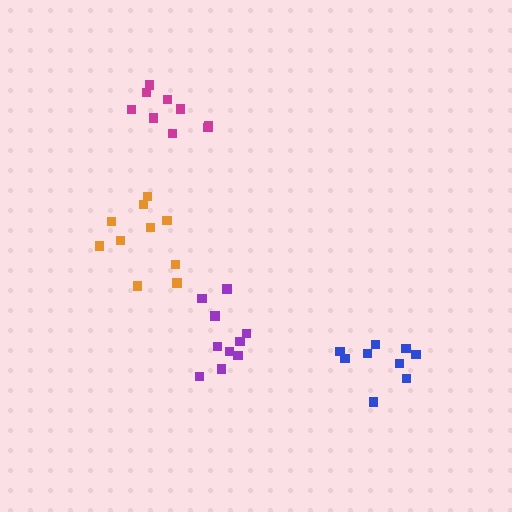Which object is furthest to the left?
The orange cluster is leftmost.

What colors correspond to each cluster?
The clusters are colored: orange, magenta, purple, blue.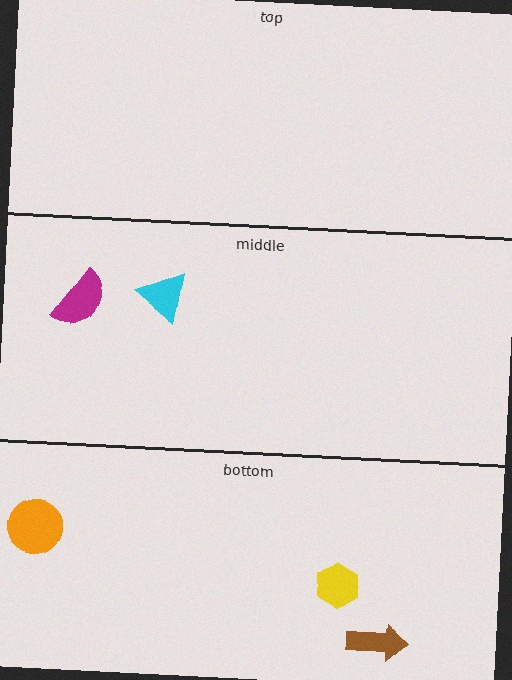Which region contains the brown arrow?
The bottom region.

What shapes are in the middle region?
The magenta semicircle, the cyan triangle.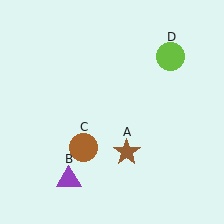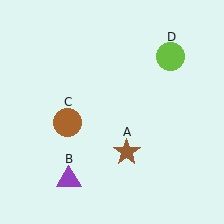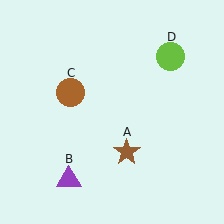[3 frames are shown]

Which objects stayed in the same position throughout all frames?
Brown star (object A) and purple triangle (object B) and lime circle (object D) remained stationary.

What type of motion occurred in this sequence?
The brown circle (object C) rotated clockwise around the center of the scene.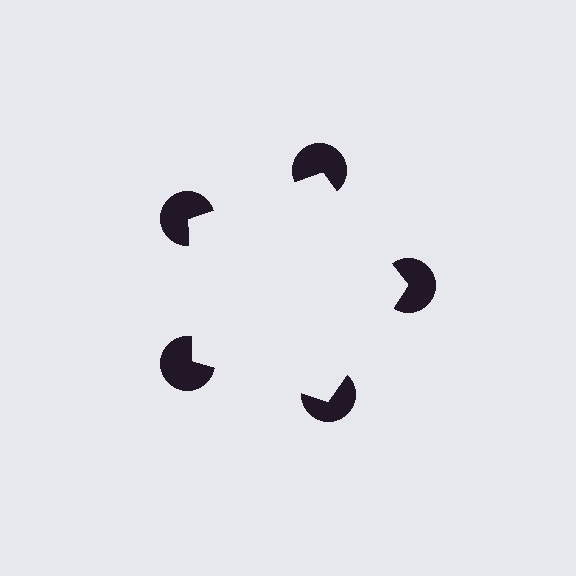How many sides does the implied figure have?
5 sides.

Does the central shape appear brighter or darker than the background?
It typically appears slightly brighter than the background, even though no actual brightness change is drawn.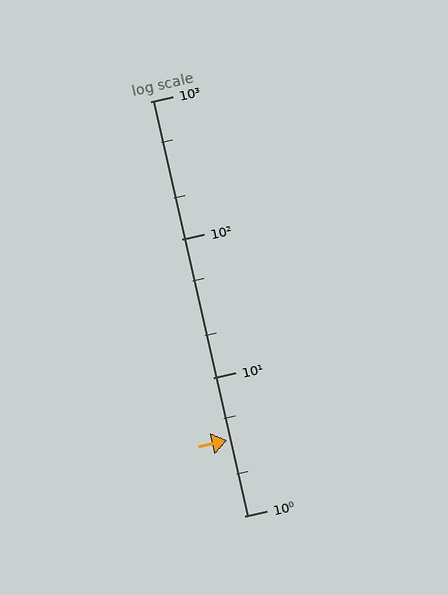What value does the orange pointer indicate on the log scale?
The pointer indicates approximately 3.5.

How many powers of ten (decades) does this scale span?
The scale spans 3 decades, from 1 to 1000.